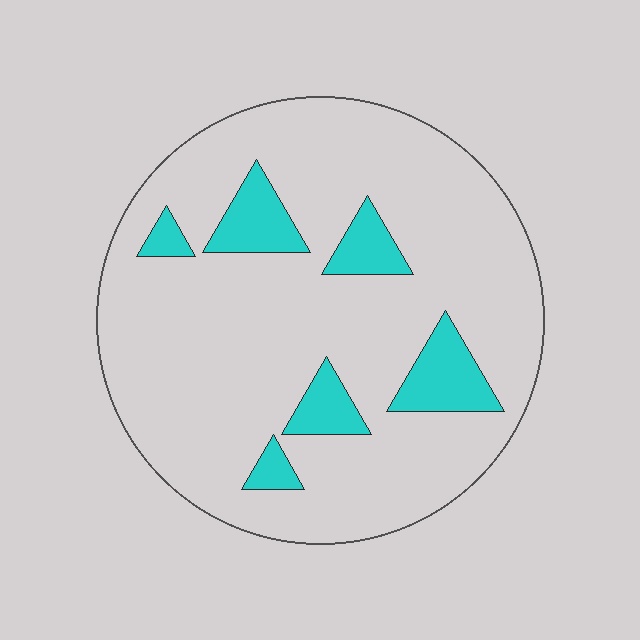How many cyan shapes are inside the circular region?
6.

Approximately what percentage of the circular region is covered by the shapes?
Approximately 15%.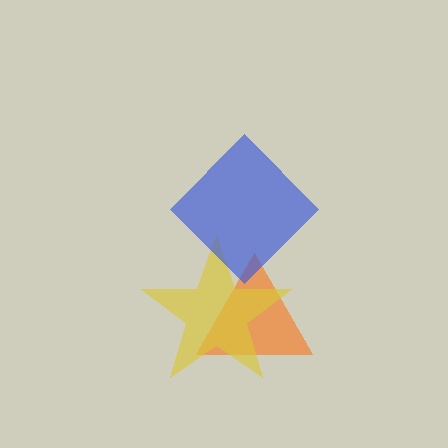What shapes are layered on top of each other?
The layered shapes are: an orange triangle, a yellow star, a blue diamond.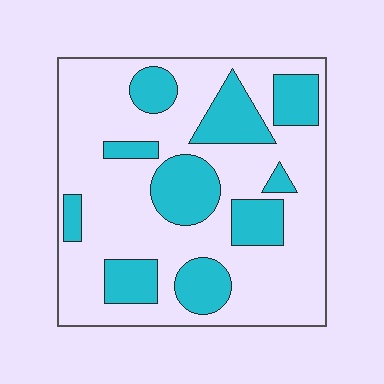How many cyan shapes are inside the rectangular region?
10.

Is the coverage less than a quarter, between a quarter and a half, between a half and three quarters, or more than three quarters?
Between a quarter and a half.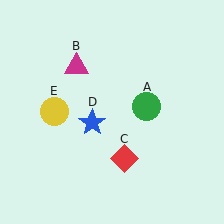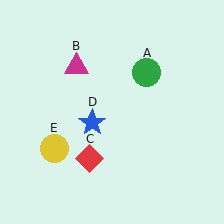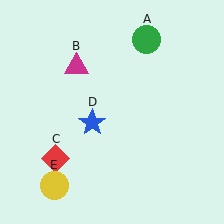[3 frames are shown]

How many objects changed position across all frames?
3 objects changed position: green circle (object A), red diamond (object C), yellow circle (object E).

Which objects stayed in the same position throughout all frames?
Magenta triangle (object B) and blue star (object D) remained stationary.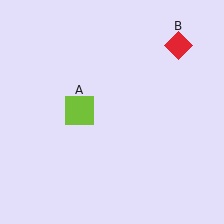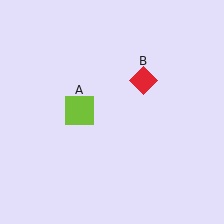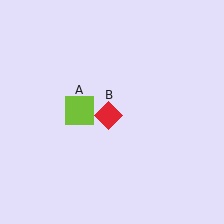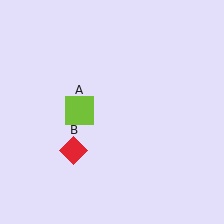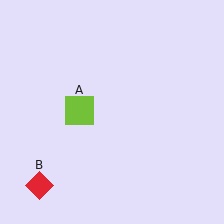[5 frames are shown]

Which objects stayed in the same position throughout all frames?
Lime square (object A) remained stationary.